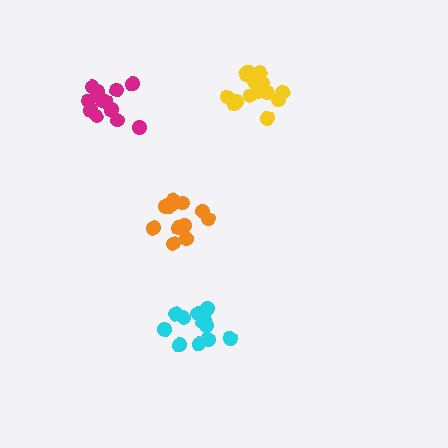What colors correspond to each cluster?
The clusters are colored: yellow, cyan, orange, magenta.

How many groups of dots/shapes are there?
There are 4 groups.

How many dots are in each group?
Group 1: 14 dots, Group 2: 12 dots, Group 3: 13 dots, Group 4: 12 dots (51 total).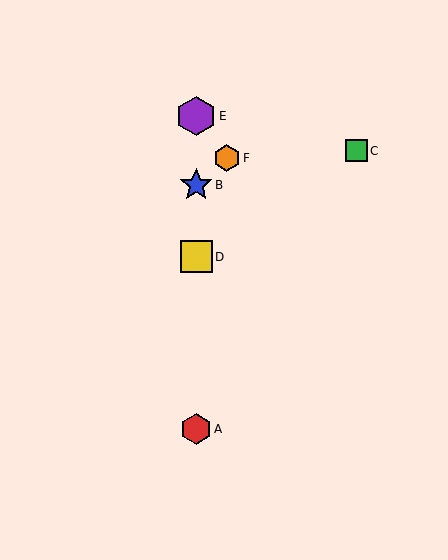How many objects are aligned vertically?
4 objects (A, B, D, E) are aligned vertically.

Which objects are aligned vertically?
Objects A, B, D, E are aligned vertically.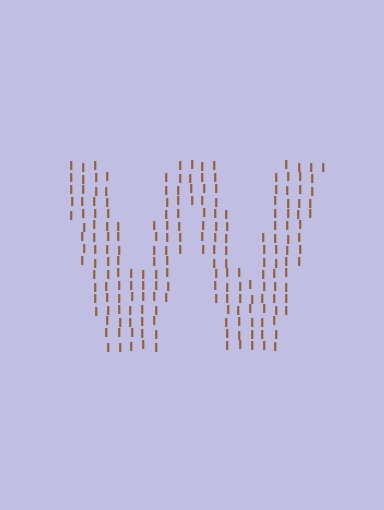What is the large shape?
The large shape is the letter W.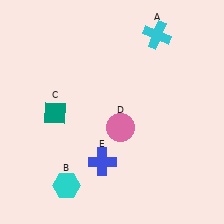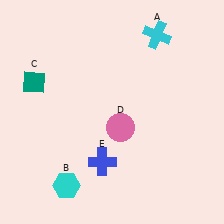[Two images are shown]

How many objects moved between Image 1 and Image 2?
1 object moved between the two images.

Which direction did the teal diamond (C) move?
The teal diamond (C) moved up.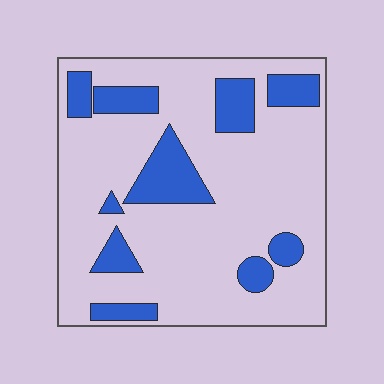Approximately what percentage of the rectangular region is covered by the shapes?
Approximately 20%.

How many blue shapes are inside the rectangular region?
10.